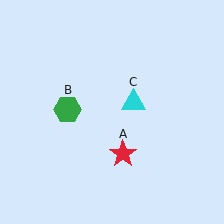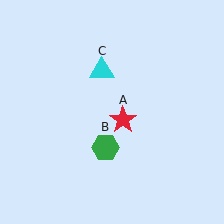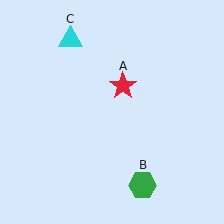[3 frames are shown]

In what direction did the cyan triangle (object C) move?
The cyan triangle (object C) moved up and to the left.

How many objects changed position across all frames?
3 objects changed position: red star (object A), green hexagon (object B), cyan triangle (object C).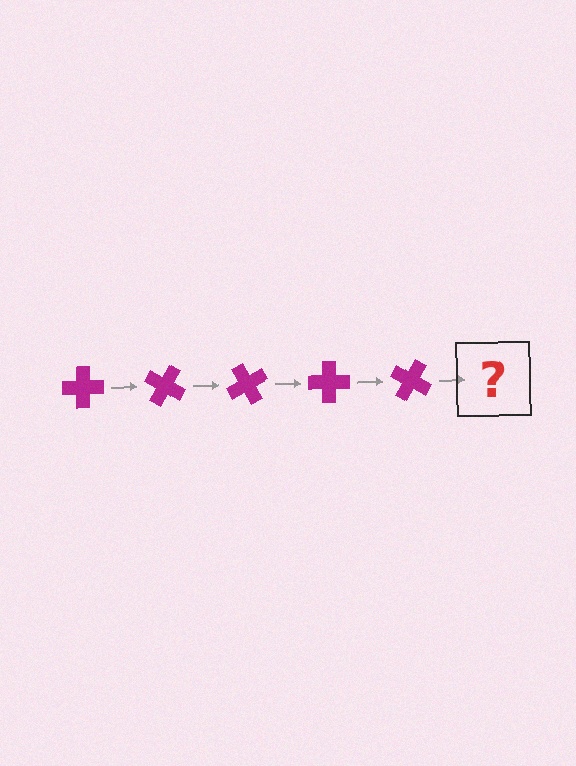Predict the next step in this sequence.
The next step is a magenta cross rotated 150 degrees.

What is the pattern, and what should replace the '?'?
The pattern is that the cross rotates 30 degrees each step. The '?' should be a magenta cross rotated 150 degrees.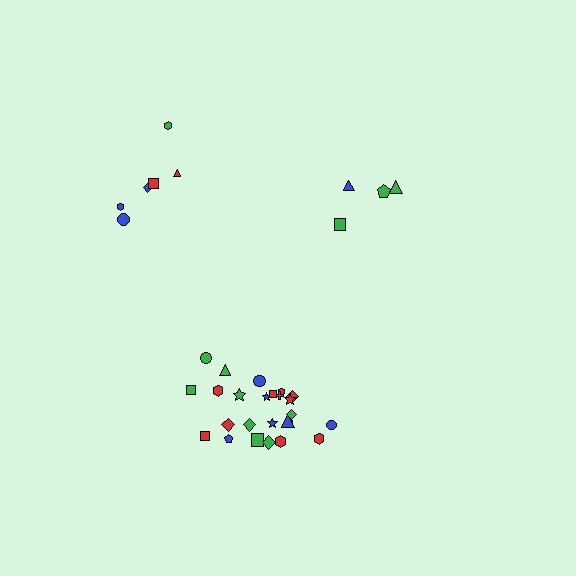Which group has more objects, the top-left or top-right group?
The top-left group.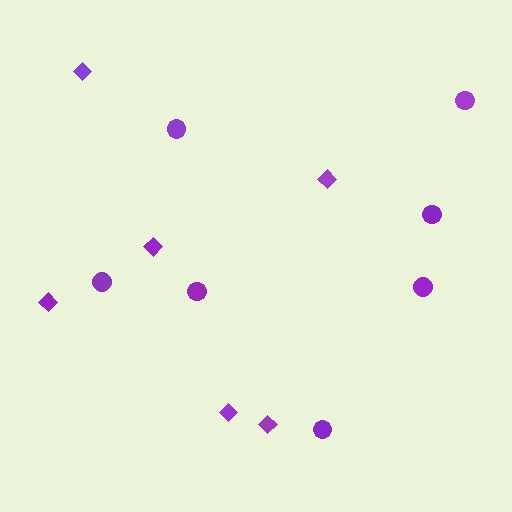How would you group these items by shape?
There are 2 groups: one group of diamonds (6) and one group of circles (7).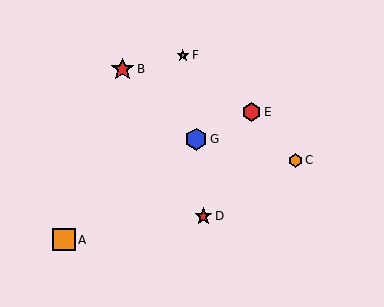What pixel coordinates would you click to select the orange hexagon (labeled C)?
Click at (296, 160) to select the orange hexagon C.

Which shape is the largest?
The red star (labeled B) is the largest.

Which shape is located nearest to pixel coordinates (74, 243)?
The orange square (labeled A) at (64, 240) is nearest to that location.